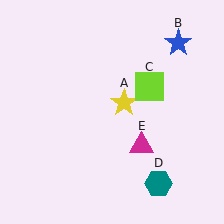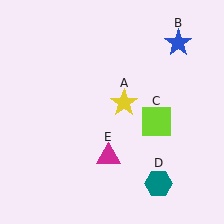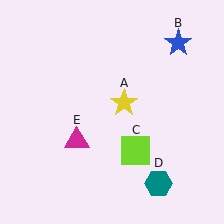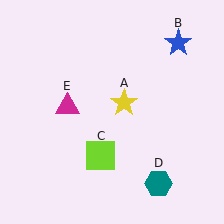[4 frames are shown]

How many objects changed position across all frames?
2 objects changed position: lime square (object C), magenta triangle (object E).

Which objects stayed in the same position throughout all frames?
Yellow star (object A) and blue star (object B) and teal hexagon (object D) remained stationary.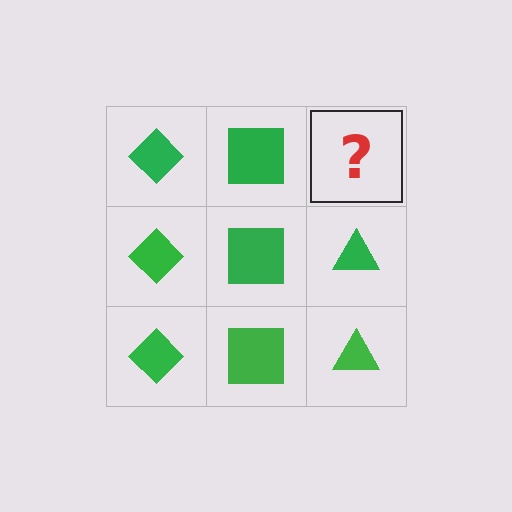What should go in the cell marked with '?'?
The missing cell should contain a green triangle.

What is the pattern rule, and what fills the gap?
The rule is that each column has a consistent shape. The gap should be filled with a green triangle.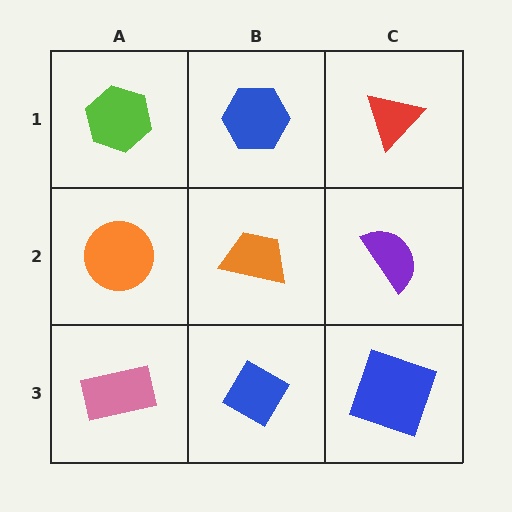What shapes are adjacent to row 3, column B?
An orange trapezoid (row 2, column B), a pink rectangle (row 3, column A), a blue square (row 3, column C).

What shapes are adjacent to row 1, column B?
An orange trapezoid (row 2, column B), a lime hexagon (row 1, column A), a red triangle (row 1, column C).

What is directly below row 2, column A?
A pink rectangle.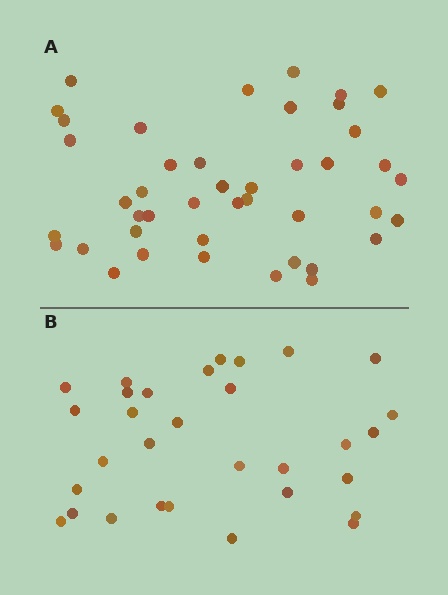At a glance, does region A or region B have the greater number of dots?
Region A (the top region) has more dots.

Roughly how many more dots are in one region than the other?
Region A has roughly 12 or so more dots than region B.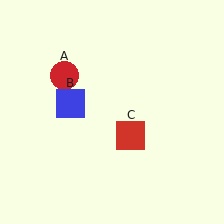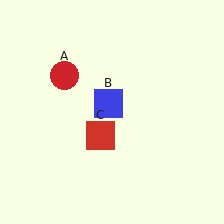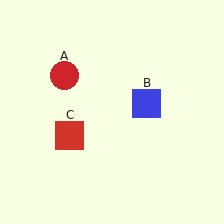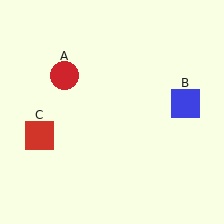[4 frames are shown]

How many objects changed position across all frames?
2 objects changed position: blue square (object B), red square (object C).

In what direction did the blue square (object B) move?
The blue square (object B) moved right.